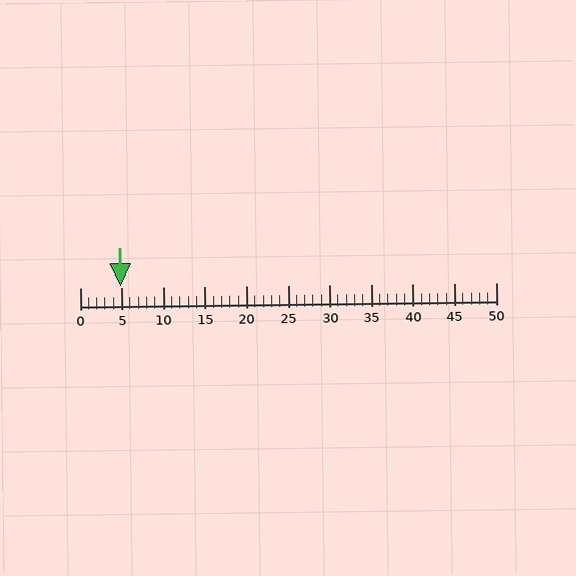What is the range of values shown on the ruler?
The ruler shows values from 0 to 50.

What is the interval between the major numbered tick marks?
The major tick marks are spaced 5 units apart.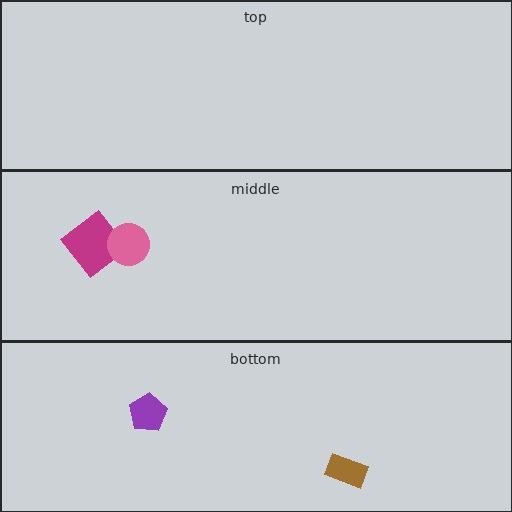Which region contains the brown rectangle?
The bottom region.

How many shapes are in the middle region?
2.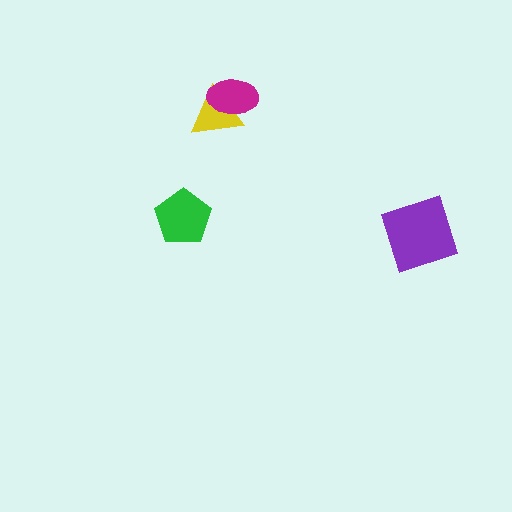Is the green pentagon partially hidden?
No, no other shape covers it.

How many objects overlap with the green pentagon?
0 objects overlap with the green pentagon.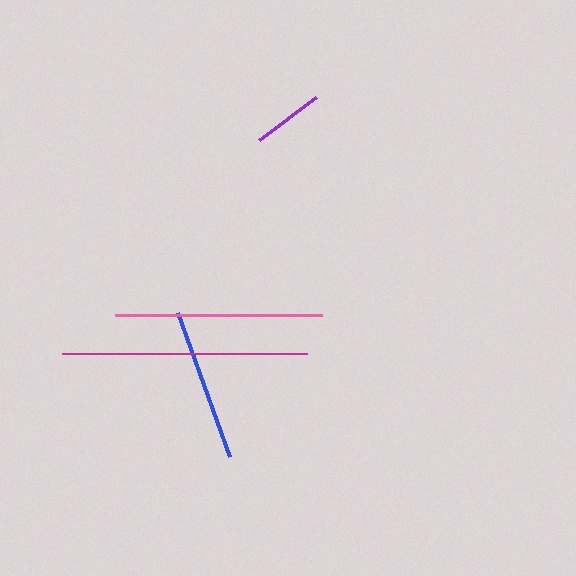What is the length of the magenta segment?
The magenta segment is approximately 245 pixels long.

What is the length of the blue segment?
The blue segment is approximately 153 pixels long.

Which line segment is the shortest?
The purple line is the shortest at approximately 71 pixels.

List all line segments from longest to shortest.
From longest to shortest: magenta, pink, blue, purple.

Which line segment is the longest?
The magenta line is the longest at approximately 245 pixels.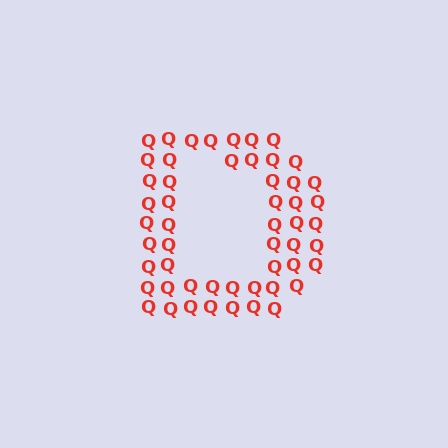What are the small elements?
The small elements are letter Q's.